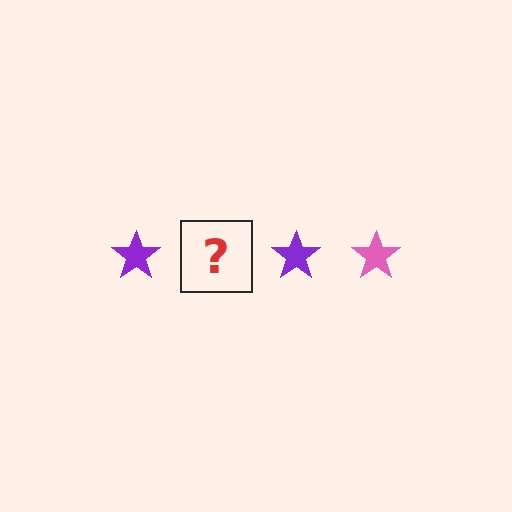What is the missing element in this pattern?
The missing element is a pink star.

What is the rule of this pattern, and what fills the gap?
The rule is that the pattern cycles through purple, pink stars. The gap should be filled with a pink star.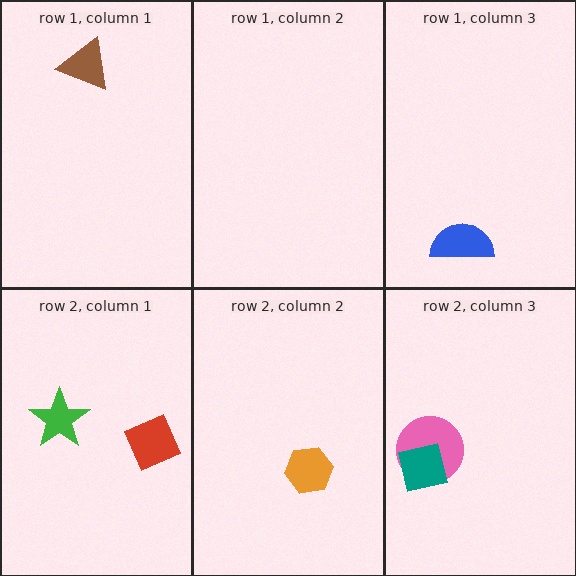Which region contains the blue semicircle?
The row 1, column 3 region.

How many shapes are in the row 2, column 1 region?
2.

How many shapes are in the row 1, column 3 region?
1.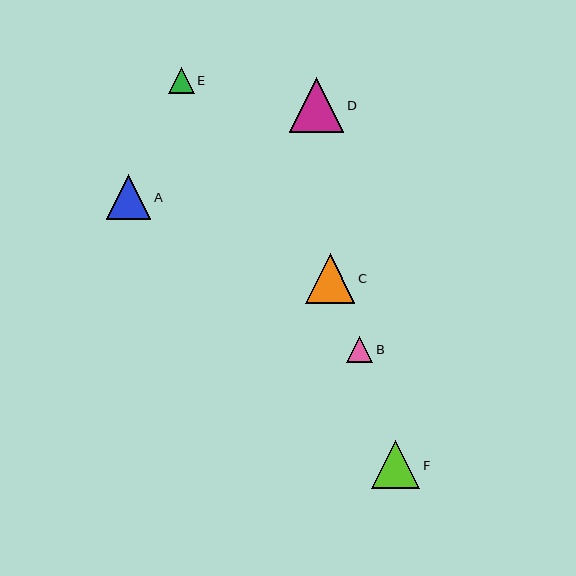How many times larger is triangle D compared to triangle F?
Triangle D is approximately 1.1 times the size of triangle F.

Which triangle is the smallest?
Triangle E is the smallest with a size of approximately 26 pixels.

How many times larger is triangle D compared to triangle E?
Triangle D is approximately 2.1 times the size of triangle E.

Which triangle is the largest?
Triangle D is the largest with a size of approximately 54 pixels.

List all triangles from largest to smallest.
From largest to smallest: D, C, F, A, B, E.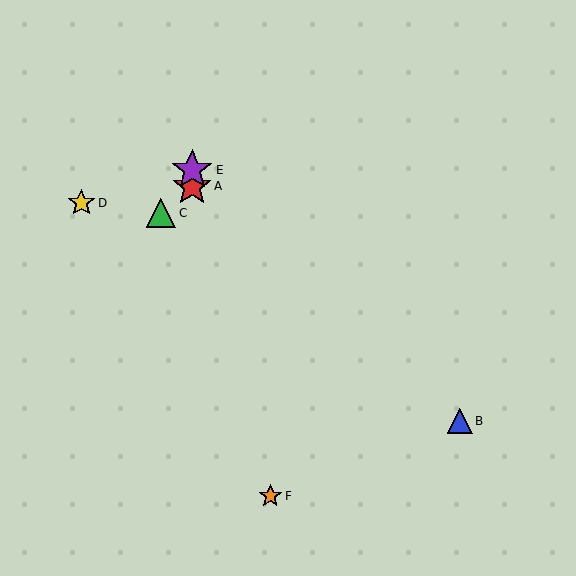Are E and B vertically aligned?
No, E is at x≈192 and B is at x≈460.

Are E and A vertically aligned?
Yes, both are at x≈192.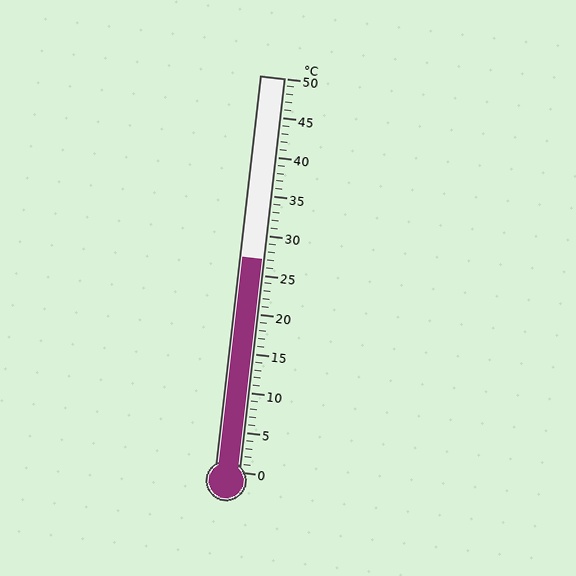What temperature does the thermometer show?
The thermometer shows approximately 27°C.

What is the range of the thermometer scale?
The thermometer scale ranges from 0°C to 50°C.